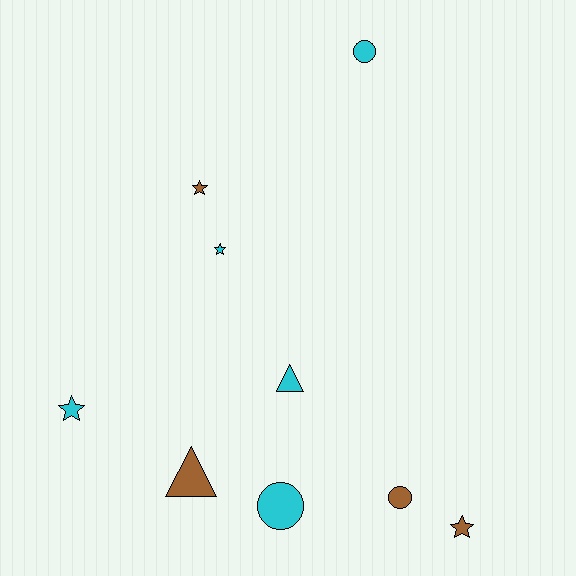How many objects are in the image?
There are 9 objects.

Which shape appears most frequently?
Star, with 4 objects.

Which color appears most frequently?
Cyan, with 5 objects.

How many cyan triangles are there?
There is 1 cyan triangle.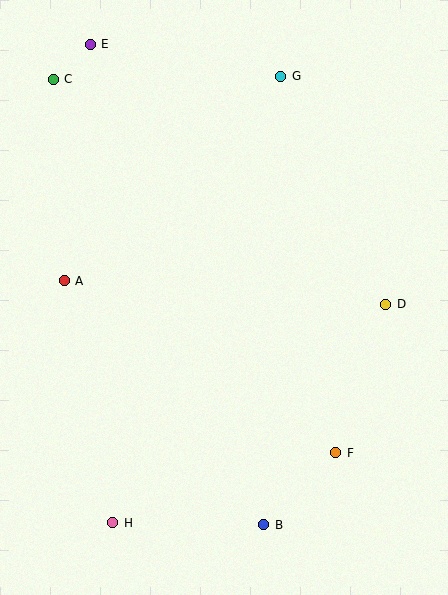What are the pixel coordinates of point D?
Point D is at (386, 304).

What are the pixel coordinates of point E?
Point E is at (90, 44).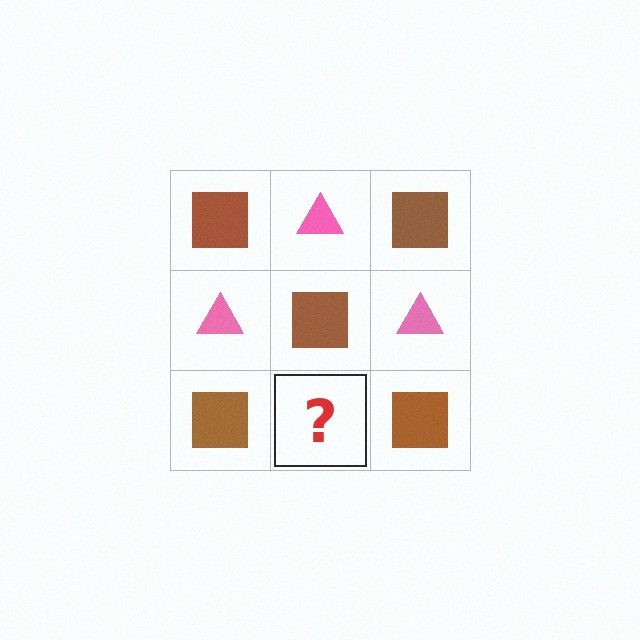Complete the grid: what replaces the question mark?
The question mark should be replaced with a pink triangle.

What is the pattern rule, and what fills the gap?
The rule is that it alternates brown square and pink triangle in a checkerboard pattern. The gap should be filled with a pink triangle.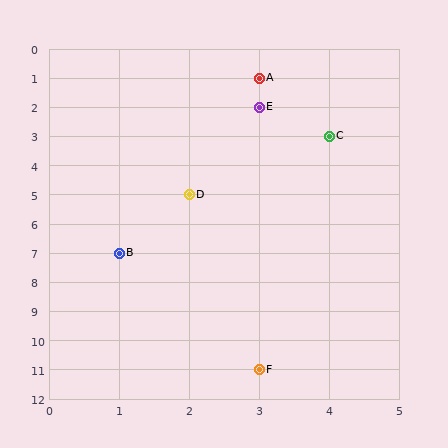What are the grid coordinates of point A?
Point A is at grid coordinates (3, 1).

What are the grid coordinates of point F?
Point F is at grid coordinates (3, 11).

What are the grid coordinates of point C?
Point C is at grid coordinates (4, 3).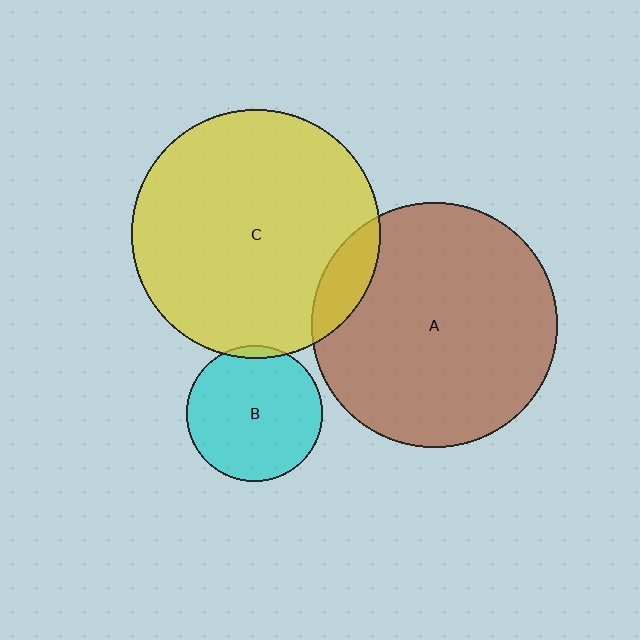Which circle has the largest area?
Circle C (yellow).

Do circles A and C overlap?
Yes.